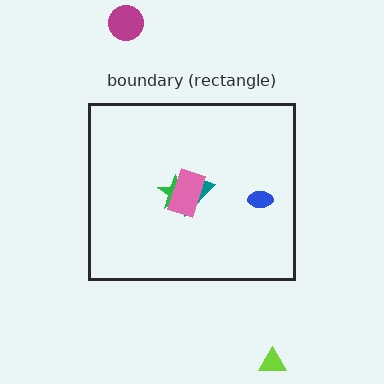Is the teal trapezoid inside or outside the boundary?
Inside.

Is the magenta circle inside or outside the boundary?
Outside.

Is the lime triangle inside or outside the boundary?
Outside.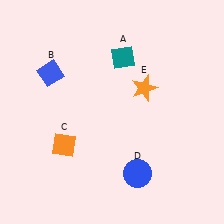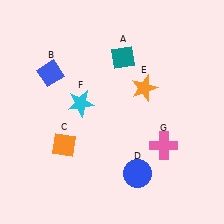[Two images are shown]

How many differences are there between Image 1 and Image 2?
There are 2 differences between the two images.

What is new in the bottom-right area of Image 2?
A pink cross (G) was added in the bottom-right area of Image 2.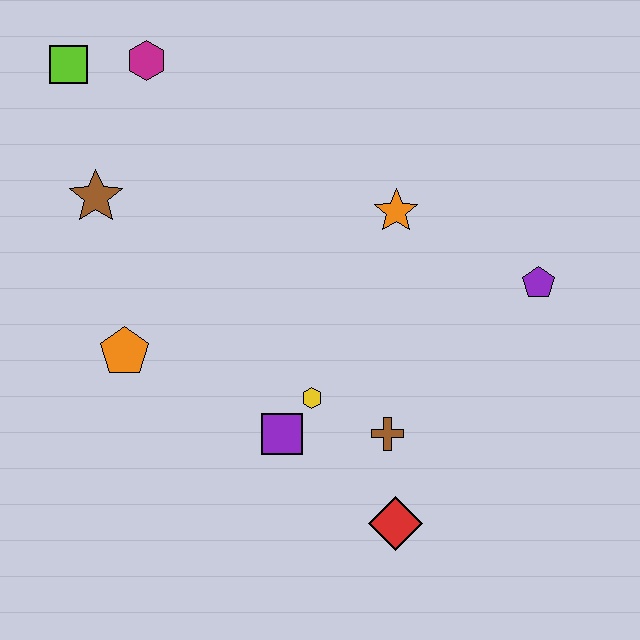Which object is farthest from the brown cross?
The lime square is farthest from the brown cross.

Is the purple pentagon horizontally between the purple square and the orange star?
No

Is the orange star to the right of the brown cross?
Yes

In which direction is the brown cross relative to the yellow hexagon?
The brown cross is to the right of the yellow hexagon.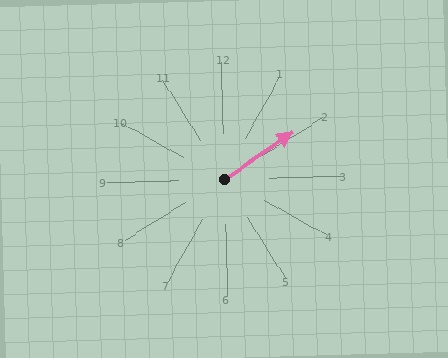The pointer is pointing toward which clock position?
Roughly 2 o'clock.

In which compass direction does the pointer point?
Northeast.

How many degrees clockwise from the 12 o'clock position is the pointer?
Approximately 57 degrees.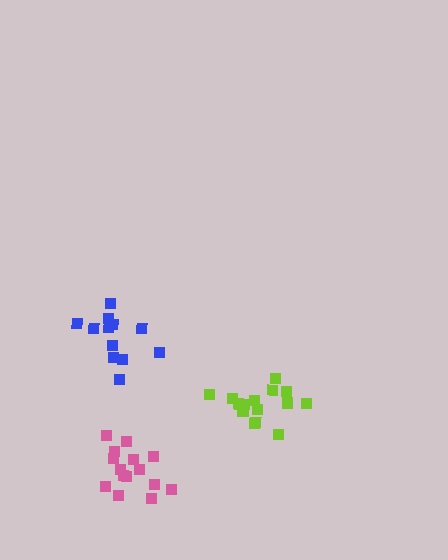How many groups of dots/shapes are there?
There are 3 groups.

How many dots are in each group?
Group 1: 16 dots, Group 2: 12 dots, Group 3: 15 dots (43 total).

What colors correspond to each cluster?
The clusters are colored: lime, blue, pink.